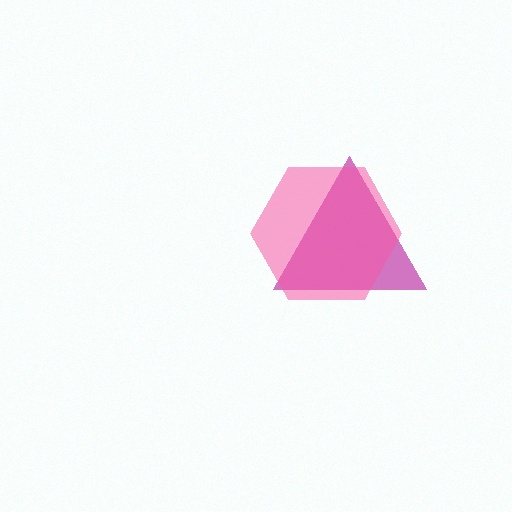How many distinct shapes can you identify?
There are 2 distinct shapes: a magenta triangle, a pink hexagon.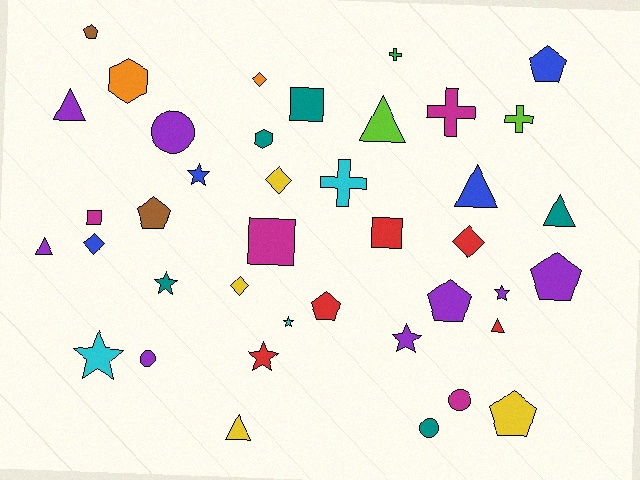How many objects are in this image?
There are 40 objects.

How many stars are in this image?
There are 7 stars.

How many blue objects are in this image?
There are 4 blue objects.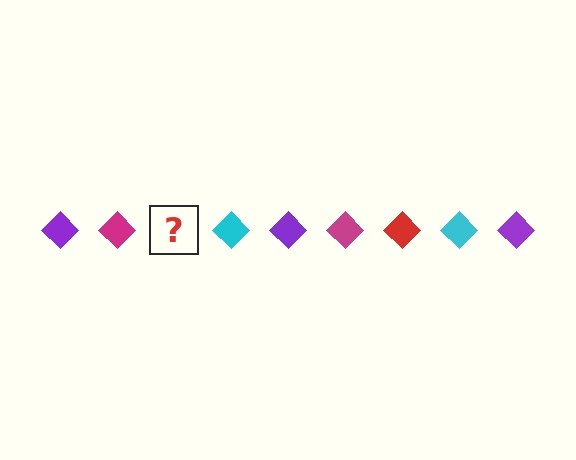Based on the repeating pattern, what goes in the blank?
The blank should be a red diamond.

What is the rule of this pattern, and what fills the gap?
The rule is that the pattern cycles through purple, magenta, red, cyan diamonds. The gap should be filled with a red diamond.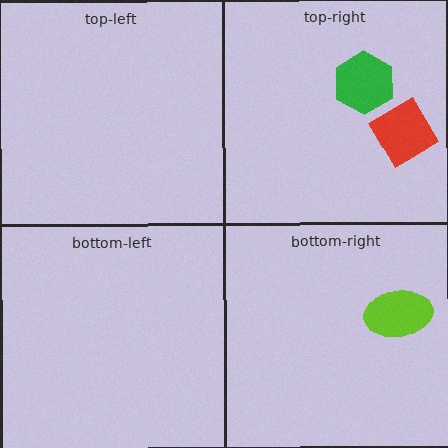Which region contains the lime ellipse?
The bottom-right region.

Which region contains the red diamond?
The top-right region.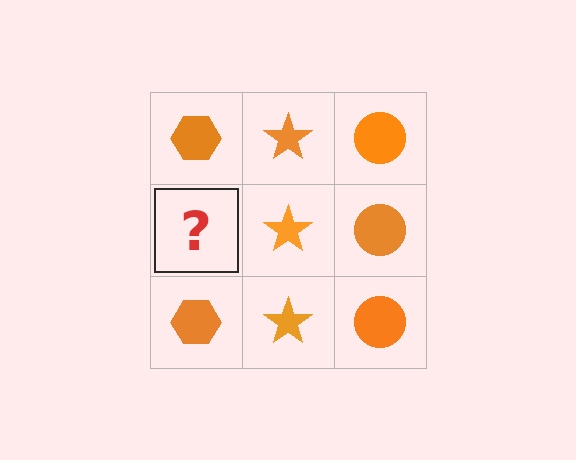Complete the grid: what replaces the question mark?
The question mark should be replaced with an orange hexagon.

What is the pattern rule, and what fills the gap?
The rule is that each column has a consistent shape. The gap should be filled with an orange hexagon.